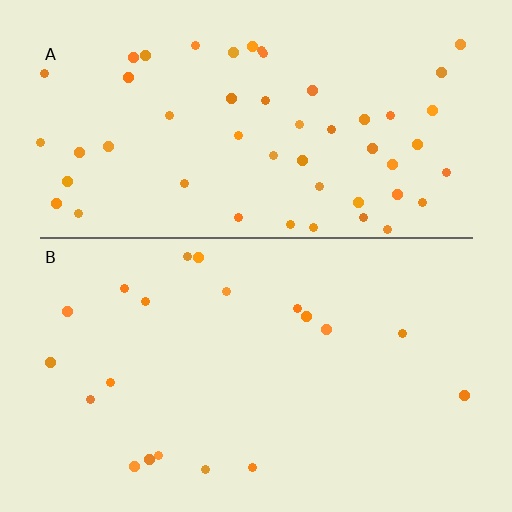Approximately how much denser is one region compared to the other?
Approximately 2.7× — region A over region B.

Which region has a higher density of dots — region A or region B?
A (the top).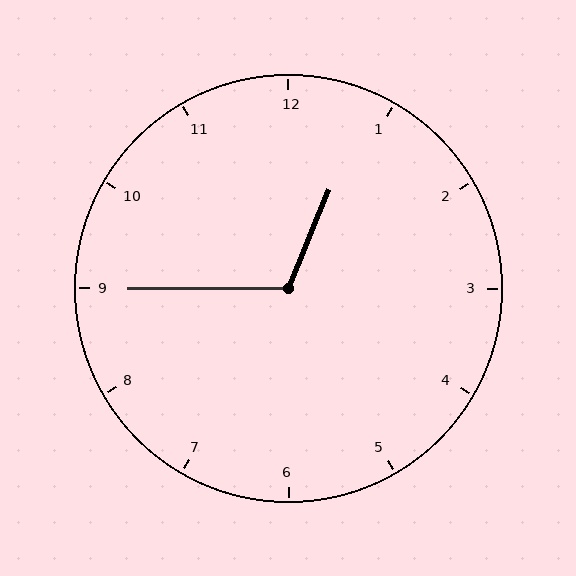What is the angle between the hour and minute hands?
Approximately 112 degrees.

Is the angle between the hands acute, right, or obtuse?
It is obtuse.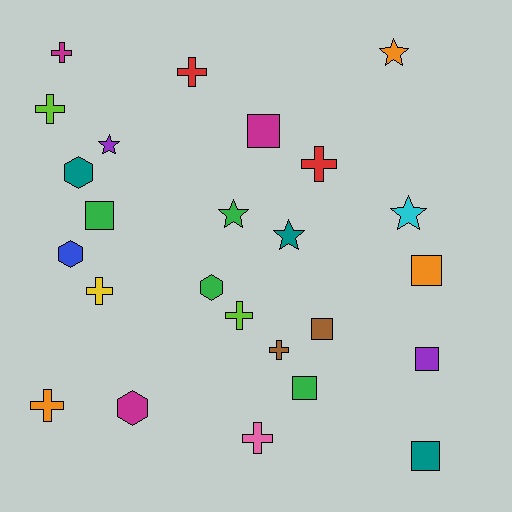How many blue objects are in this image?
There is 1 blue object.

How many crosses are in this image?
There are 9 crosses.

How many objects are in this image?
There are 25 objects.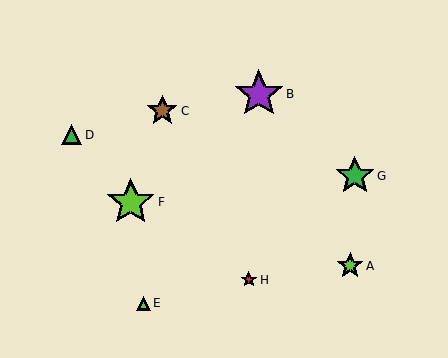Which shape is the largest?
The purple star (labeled B) is the largest.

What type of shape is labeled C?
Shape C is a brown star.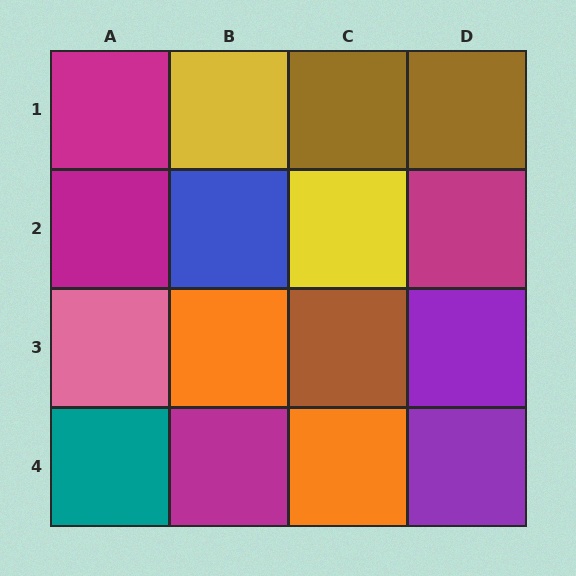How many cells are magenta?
4 cells are magenta.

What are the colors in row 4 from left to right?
Teal, magenta, orange, purple.